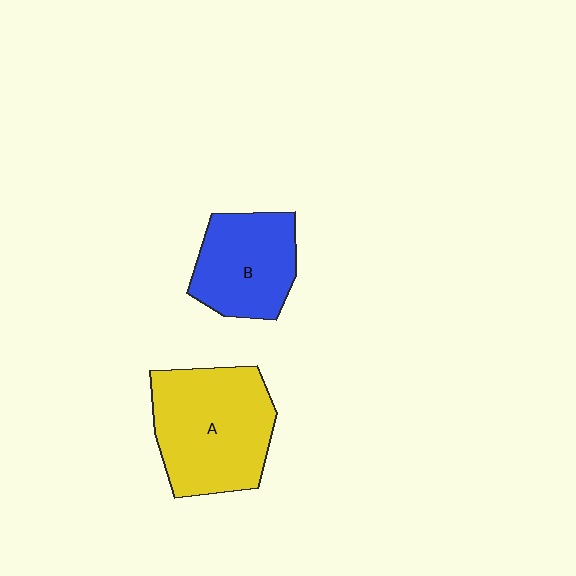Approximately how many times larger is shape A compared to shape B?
Approximately 1.4 times.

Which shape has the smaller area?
Shape B (blue).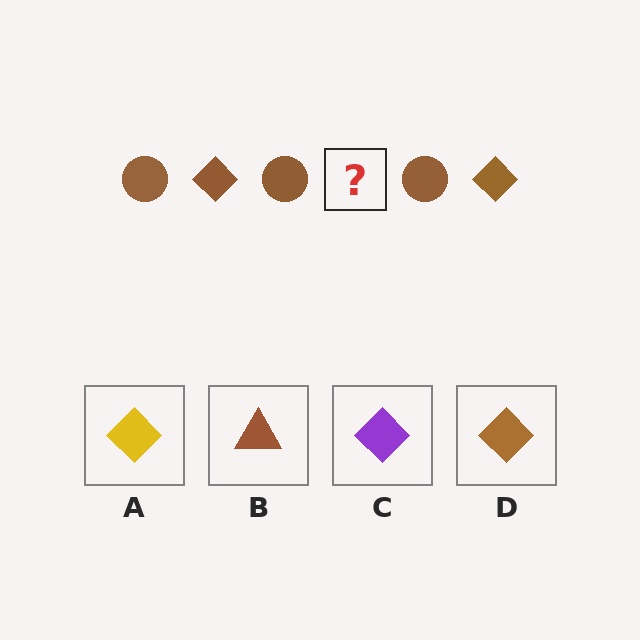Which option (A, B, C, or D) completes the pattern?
D.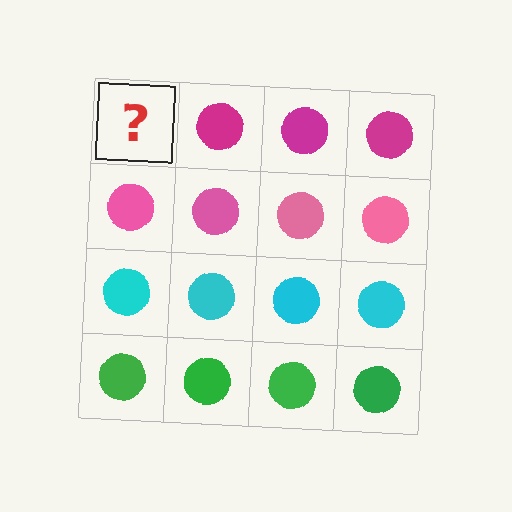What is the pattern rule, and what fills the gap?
The rule is that each row has a consistent color. The gap should be filled with a magenta circle.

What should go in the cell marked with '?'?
The missing cell should contain a magenta circle.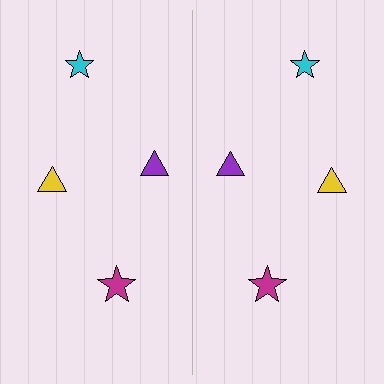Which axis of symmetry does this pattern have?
The pattern has a vertical axis of symmetry running through the center of the image.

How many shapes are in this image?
There are 8 shapes in this image.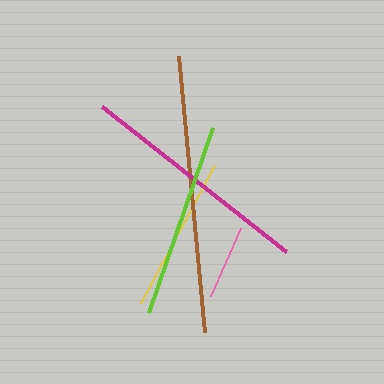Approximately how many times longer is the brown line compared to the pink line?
The brown line is approximately 3.7 times the length of the pink line.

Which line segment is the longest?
The brown line is the longest at approximately 278 pixels.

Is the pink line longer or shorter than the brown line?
The brown line is longer than the pink line.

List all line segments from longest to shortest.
From longest to shortest: brown, magenta, lime, yellow, pink.